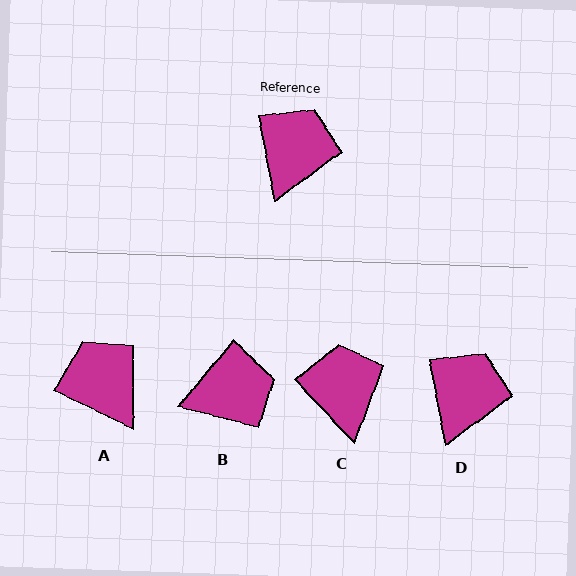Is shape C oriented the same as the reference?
No, it is off by about 32 degrees.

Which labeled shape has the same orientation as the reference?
D.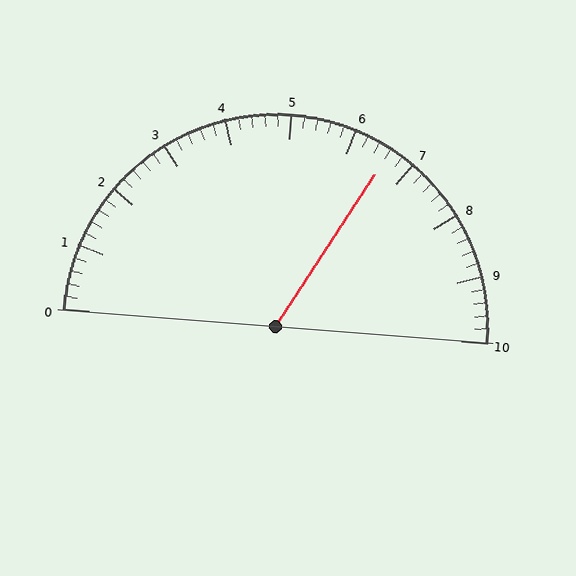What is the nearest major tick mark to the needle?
The nearest major tick mark is 7.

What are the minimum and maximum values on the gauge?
The gauge ranges from 0 to 10.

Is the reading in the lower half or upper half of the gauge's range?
The reading is in the upper half of the range (0 to 10).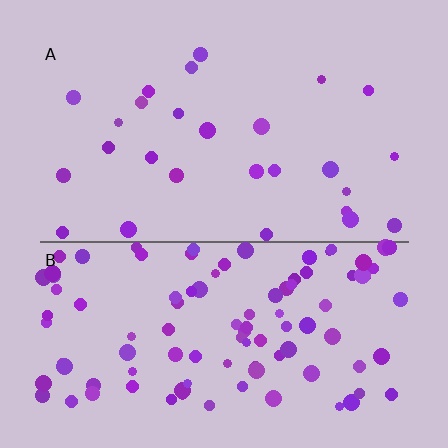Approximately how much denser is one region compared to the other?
Approximately 3.8× — region B over region A.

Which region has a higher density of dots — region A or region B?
B (the bottom).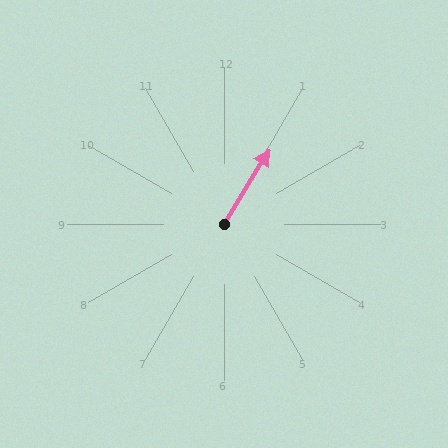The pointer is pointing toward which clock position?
Roughly 1 o'clock.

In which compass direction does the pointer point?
Northeast.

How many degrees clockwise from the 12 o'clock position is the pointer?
Approximately 31 degrees.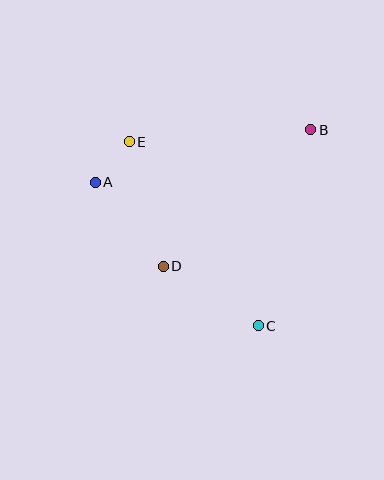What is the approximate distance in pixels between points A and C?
The distance between A and C is approximately 217 pixels.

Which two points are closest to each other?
Points A and E are closest to each other.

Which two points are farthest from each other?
Points C and E are farthest from each other.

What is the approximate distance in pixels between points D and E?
The distance between D and E is approximately 129 pixels.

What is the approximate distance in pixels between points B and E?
The distance between B and E is approximately 182 pixels.